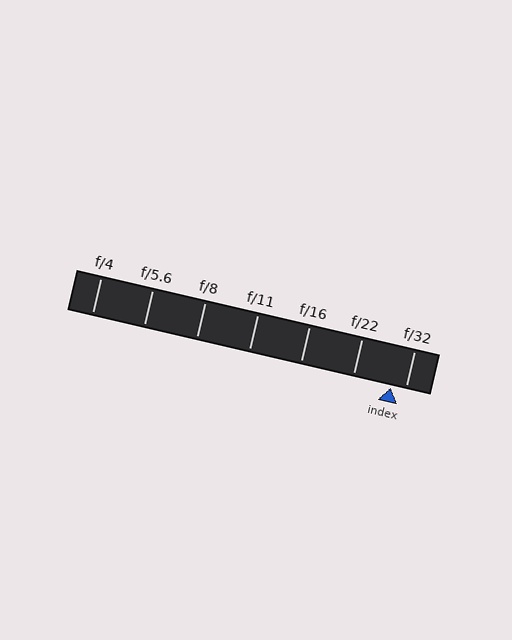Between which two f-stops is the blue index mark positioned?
The index mark is between f/22 and f/32.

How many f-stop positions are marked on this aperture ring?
There are 7 f-stop positions marked.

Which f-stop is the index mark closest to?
The index mark is closest to f/32.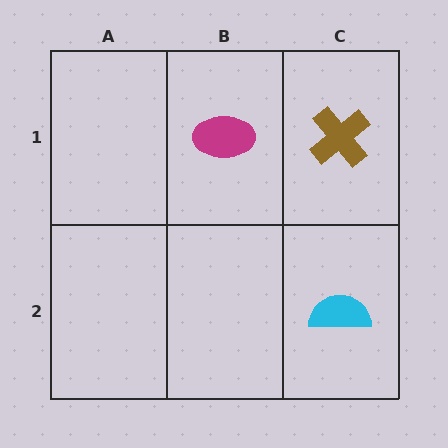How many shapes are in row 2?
1 shape.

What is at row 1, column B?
A magenta ellipse.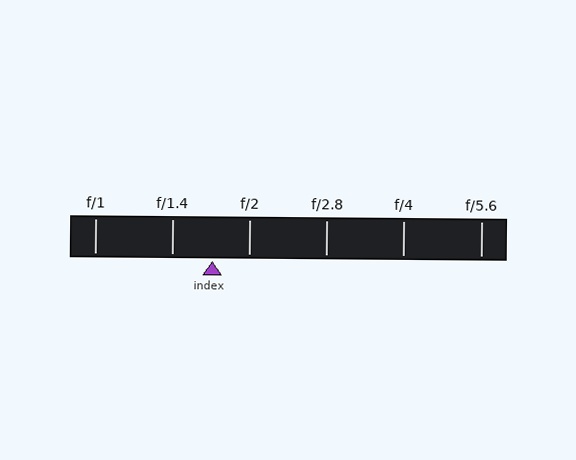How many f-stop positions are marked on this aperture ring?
There are 6 f-stop positions marked.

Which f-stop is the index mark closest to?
The index mark is closest to f/2.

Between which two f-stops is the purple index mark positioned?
The index mark is between f/1.4 and f/2.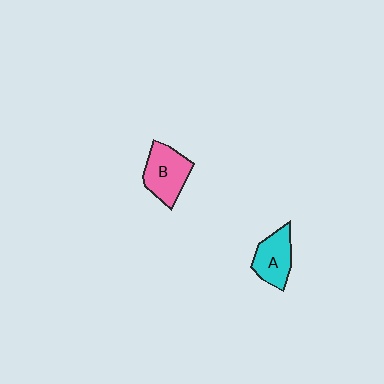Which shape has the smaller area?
Shape A (cyan).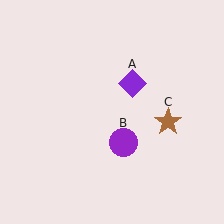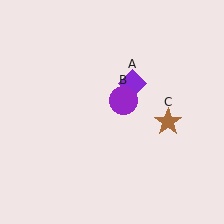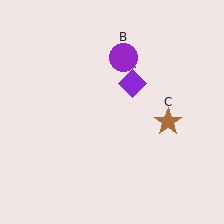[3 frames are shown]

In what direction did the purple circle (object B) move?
The purple circle (object B) moved up.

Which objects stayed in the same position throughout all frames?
Purple diamond (object A) and brown star (object C) remained stationary.